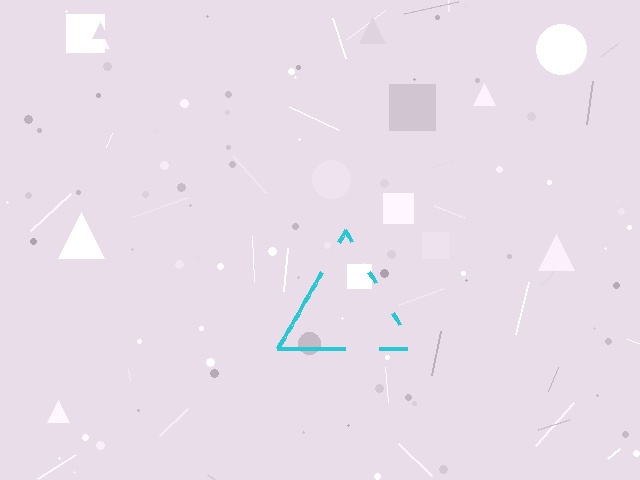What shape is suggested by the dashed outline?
The dashed outline suggests a triangle.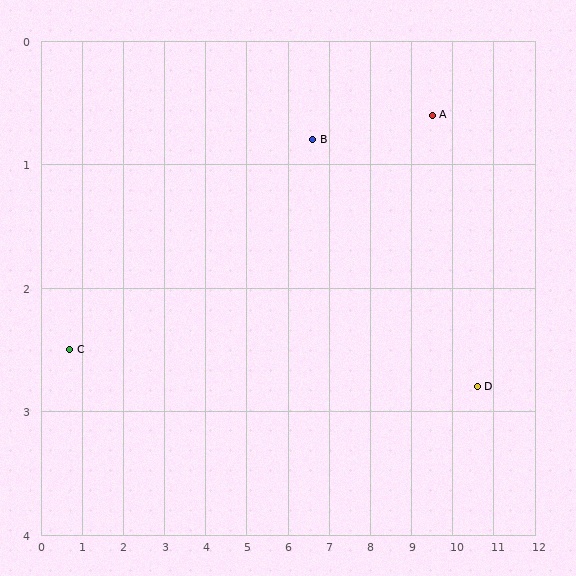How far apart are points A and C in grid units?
Points A and C are about 9.0 grid units apart.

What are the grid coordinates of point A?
Point A is at approximately (9.5, 0.6).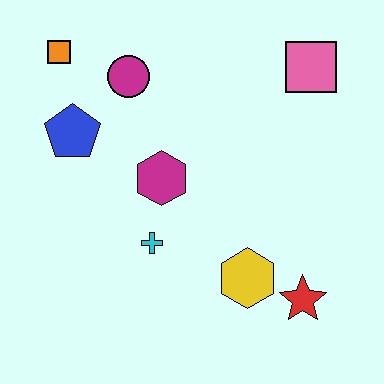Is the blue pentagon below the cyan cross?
No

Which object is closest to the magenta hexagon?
The cyan cross is closest to the magenta hexagon.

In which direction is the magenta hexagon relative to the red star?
The magenta hexagon is to the left of the red star.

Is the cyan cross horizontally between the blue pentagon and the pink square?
Yes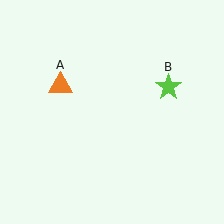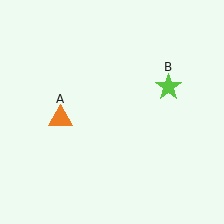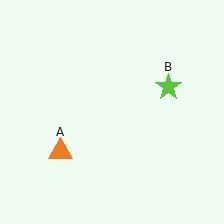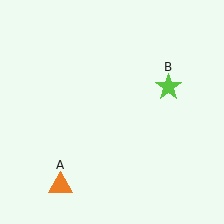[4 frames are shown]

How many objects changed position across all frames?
1 object changed position: orange triangle (object A).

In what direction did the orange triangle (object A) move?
The orange triangle (object A) moved down.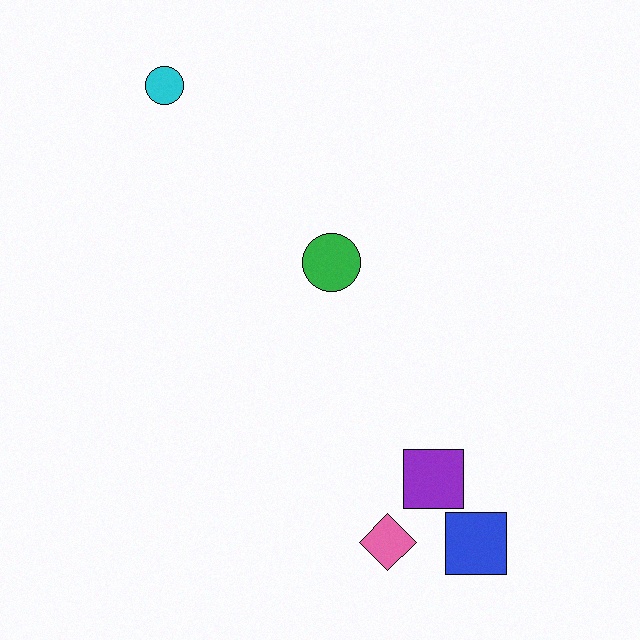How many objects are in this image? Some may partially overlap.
There are 5 objects.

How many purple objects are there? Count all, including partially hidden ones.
There is 1 purple object.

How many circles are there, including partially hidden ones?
There are 2 circles.